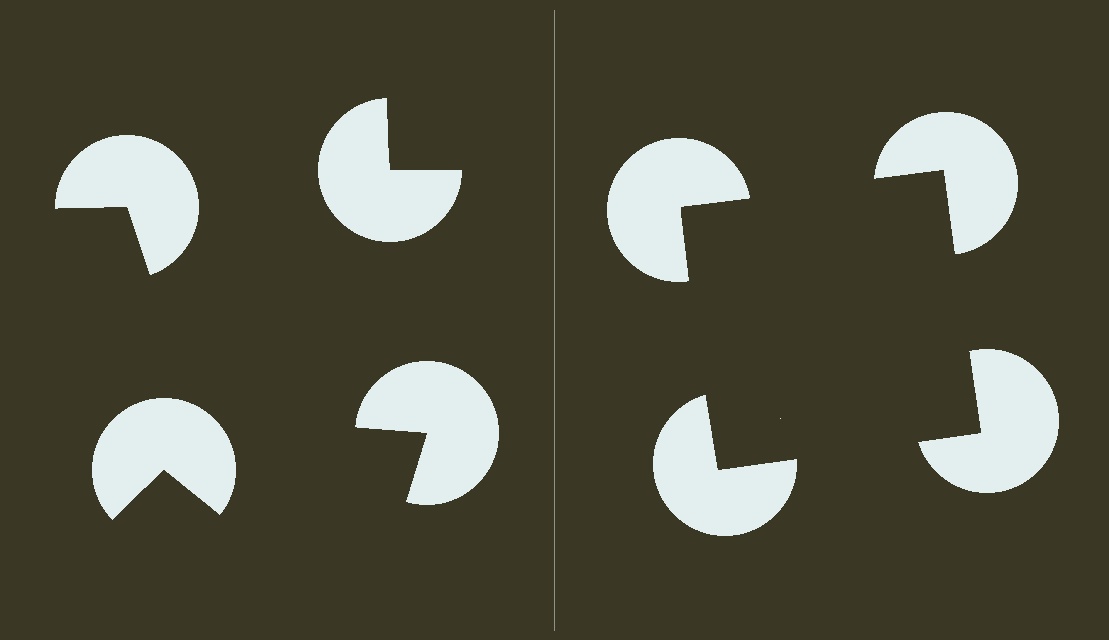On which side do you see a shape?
An illusory square appears on the right side. On the left side the wedge cuts are rotated, so no coherent shape forms.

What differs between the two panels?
The pac-man discs are positioned identically on both sides; only the wedge orientations differ. On the right they align to a square; on the left they are misaligned.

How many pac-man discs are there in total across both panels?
8 — 4 on each side.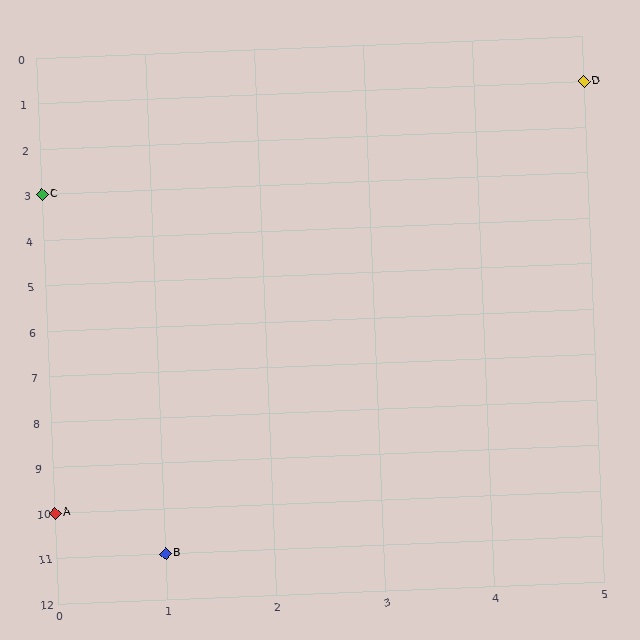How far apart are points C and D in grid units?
Points C and D are 5 columns and 2 rows apart (about 5.4 grid units diagonally).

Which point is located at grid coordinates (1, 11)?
Point B is at (1, 11).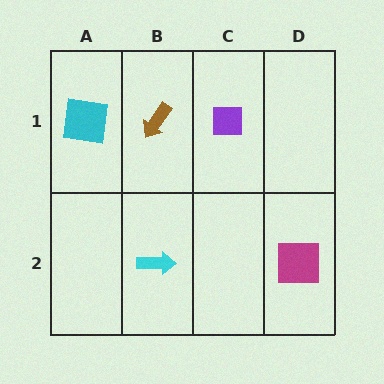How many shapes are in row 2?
2 shapes.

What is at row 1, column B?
A brown arrow.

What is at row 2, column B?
A cyan arrow.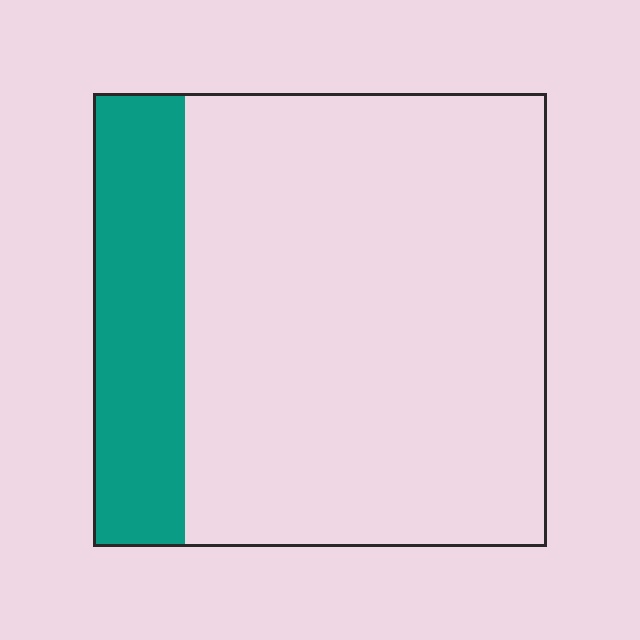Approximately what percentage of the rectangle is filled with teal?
Approximately 20%.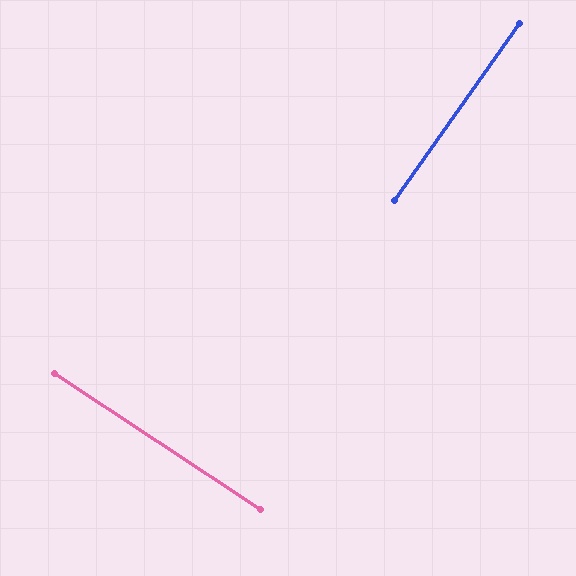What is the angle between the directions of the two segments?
Approximately 88 degrees.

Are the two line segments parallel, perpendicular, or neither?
Perpendicular — they meet at approximately 88°.